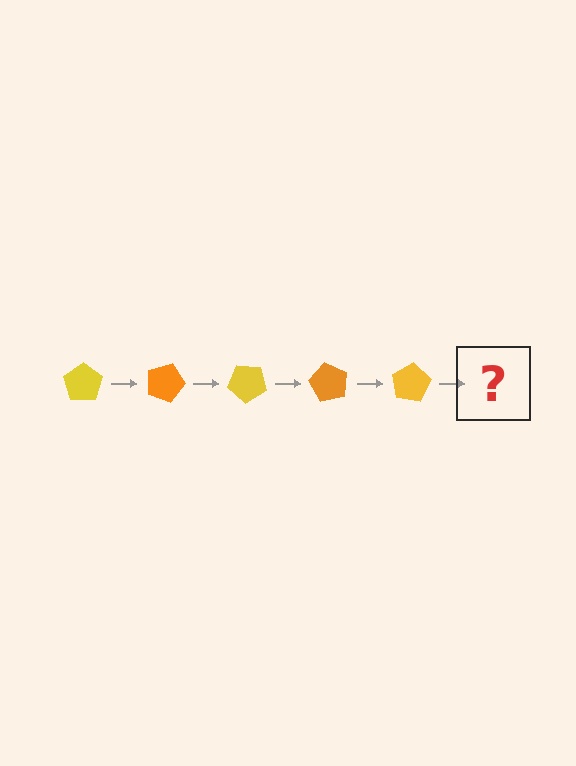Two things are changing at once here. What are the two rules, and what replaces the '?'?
The two rules are that it rotates 20 degrees each step and the color cycles through yellow and orange. The '?' should be an orange pentagon, rotated 100 degrees from the start.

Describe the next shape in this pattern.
It should be an orange pentagon, rotated 100 degrees from the start.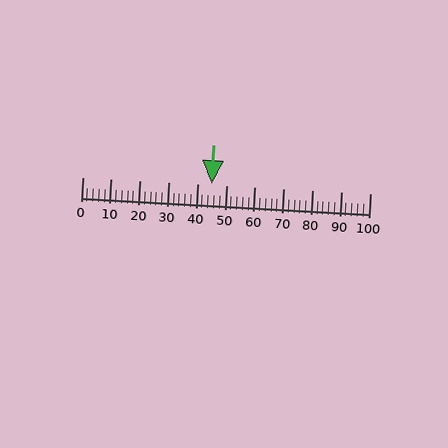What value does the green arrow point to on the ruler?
The green arrow points to approximately 45.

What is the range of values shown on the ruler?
The ruler shows values from 0 to 100.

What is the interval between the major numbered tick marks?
The major tick marks are spaced 10 units apart.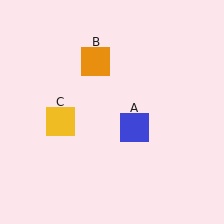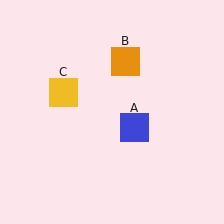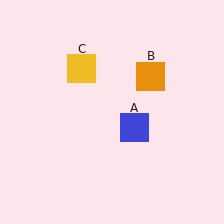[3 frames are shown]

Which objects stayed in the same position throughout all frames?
Blue square (object A) remained stationary.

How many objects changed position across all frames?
2 objects changed position: orange square (object B), yellow square (object C).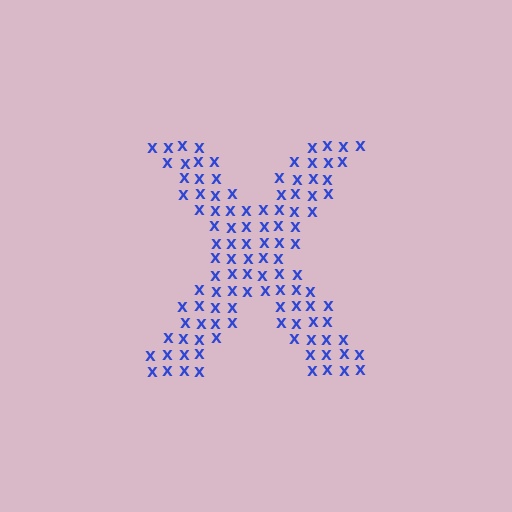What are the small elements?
The small elements are letter X's.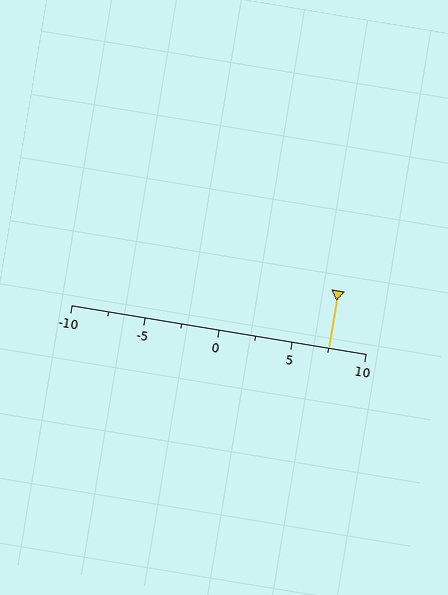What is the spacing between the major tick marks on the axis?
The major ticks are spaced 5 apart.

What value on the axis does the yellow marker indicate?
The marker indicates approximately 7.5.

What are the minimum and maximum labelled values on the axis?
The axis runs from -10 to 10.